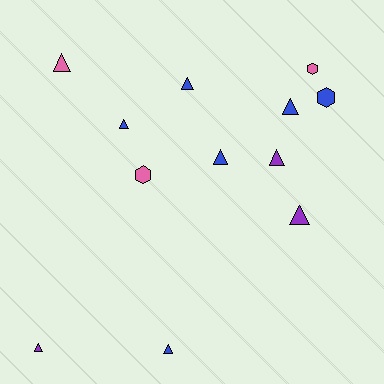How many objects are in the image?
There are 12 objects.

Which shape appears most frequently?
Triangle, with 9 objects.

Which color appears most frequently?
Blue, with 6 objects.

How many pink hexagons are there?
There are 2 pink hexagons.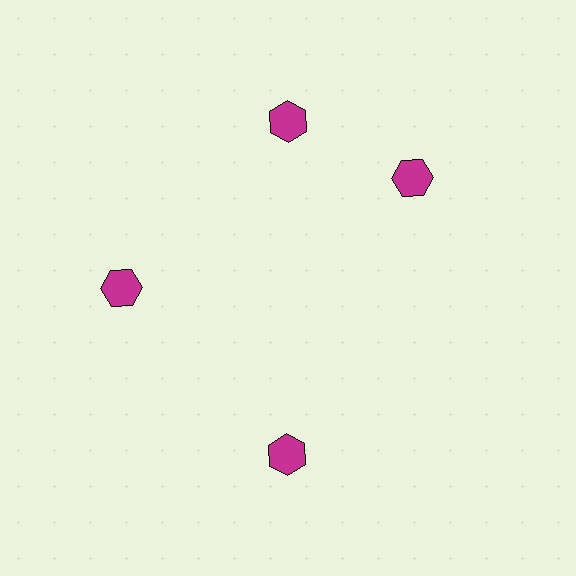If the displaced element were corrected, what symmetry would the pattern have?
It would have 4-fold rotational symmetry — the pattern would map onto itself every 90 degrees.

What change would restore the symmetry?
The symmetry would be restored by rotating it back into even spacing with its neighbors so that all 4 hexagons sit at equal angles and equal distance from the center.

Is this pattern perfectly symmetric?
No. The 4 magenta hexagons are arranged in a ring, but one element near the 3 o'clock position is rotated out of alignment along the ring, breaking the 4-fold rotational symmetry.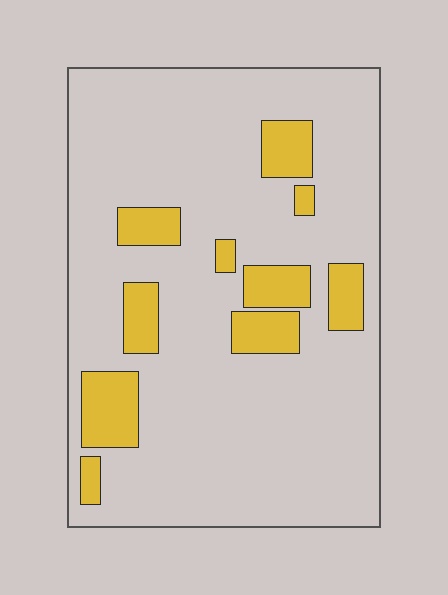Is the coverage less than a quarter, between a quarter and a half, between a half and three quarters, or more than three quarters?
Less than a quarter.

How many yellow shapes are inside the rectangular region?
10.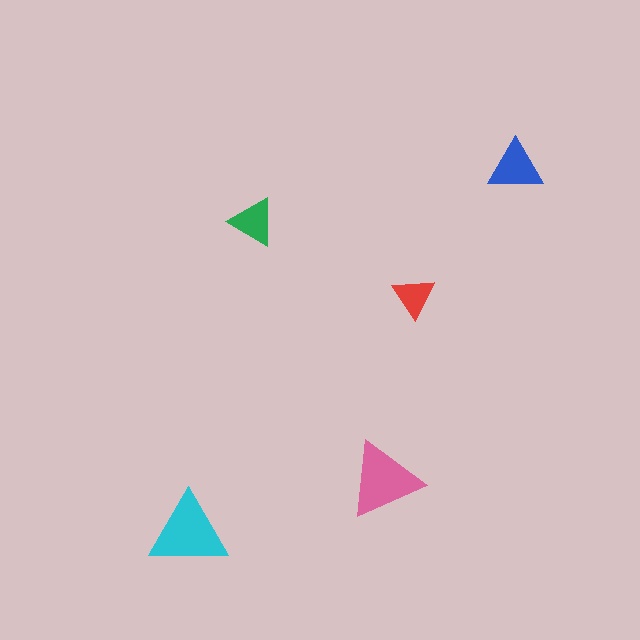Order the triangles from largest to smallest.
the cyan one, the pink one, the blue one, the green one, the red one.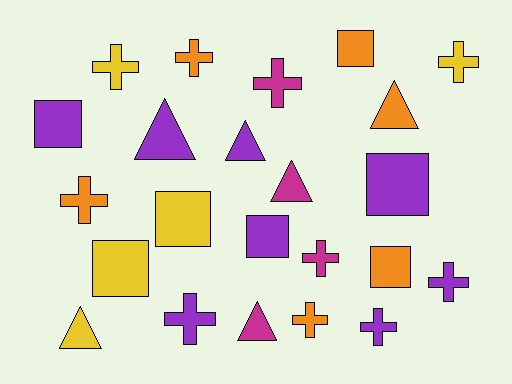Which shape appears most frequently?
Cross, with 10 objects.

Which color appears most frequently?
Purple, with 8 objects.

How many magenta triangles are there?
There are 2 magenta triangles.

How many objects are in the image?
There are 23 objects.